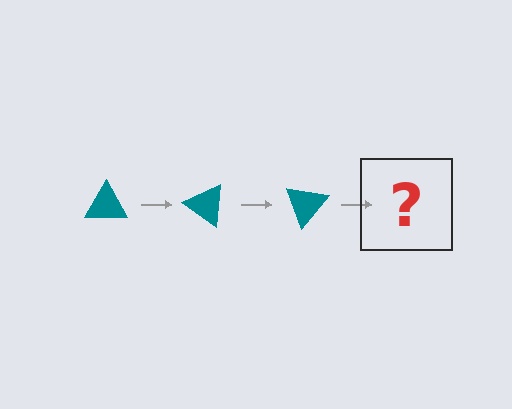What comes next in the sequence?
The next element should be a teal triangle rotated 105 degrees.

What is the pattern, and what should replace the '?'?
The pattern is that the triangle rotates 35 degrees each step. The '?' should be a teal triangle rotated 105 degrees.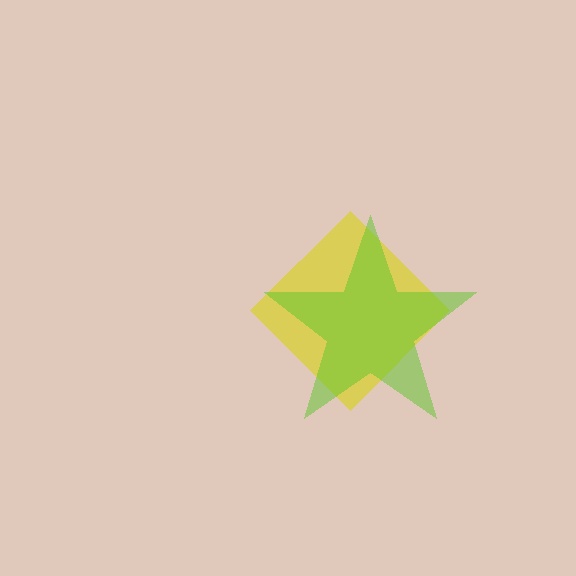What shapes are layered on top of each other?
The layered shapes are: a yellow diamond, a lime star.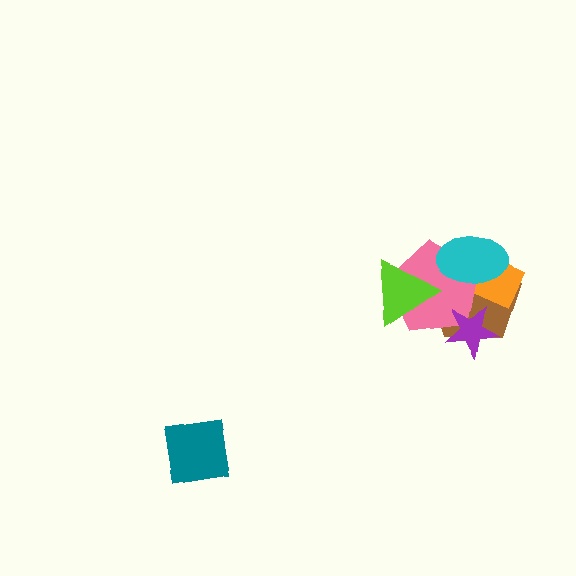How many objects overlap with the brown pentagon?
5 objects overlap with the brown pentagon.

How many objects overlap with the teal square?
0 objects overlap with the teal square.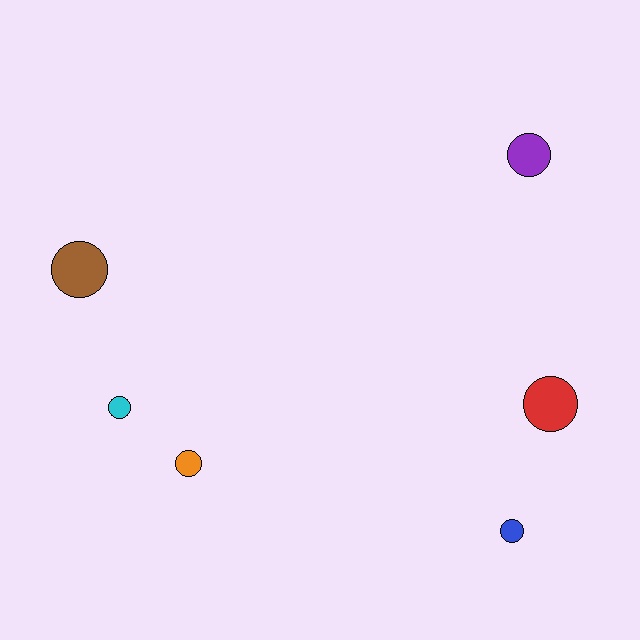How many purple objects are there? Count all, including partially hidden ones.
There is 1 purple object.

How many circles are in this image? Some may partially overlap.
There are 6 circles.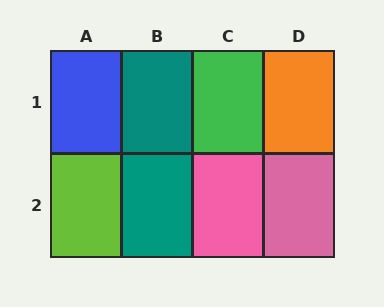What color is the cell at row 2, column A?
Lime.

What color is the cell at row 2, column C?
Pink.